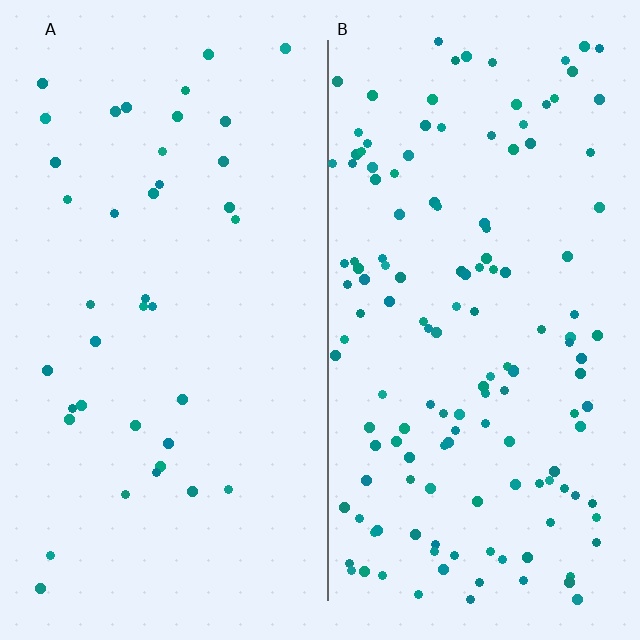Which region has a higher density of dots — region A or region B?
B (the right).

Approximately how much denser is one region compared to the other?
Approximately 3.7× — region B over region A.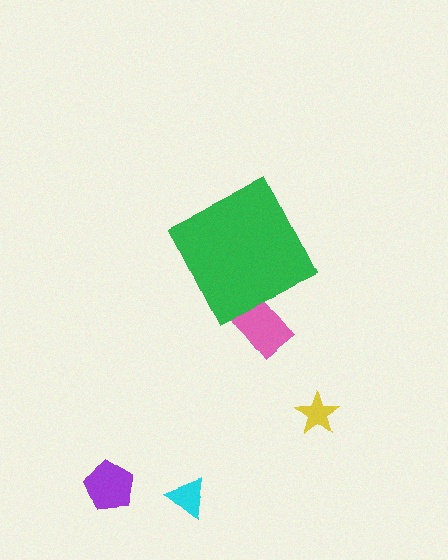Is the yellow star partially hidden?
No, the yellow star is fully visible.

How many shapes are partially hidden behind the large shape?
1 shape is partially hidden.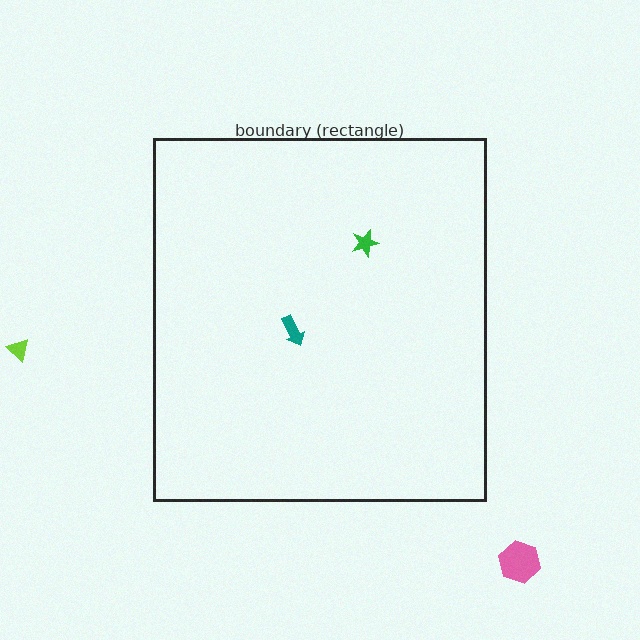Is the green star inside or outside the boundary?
Inside.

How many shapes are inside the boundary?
2 inside, 2 outside.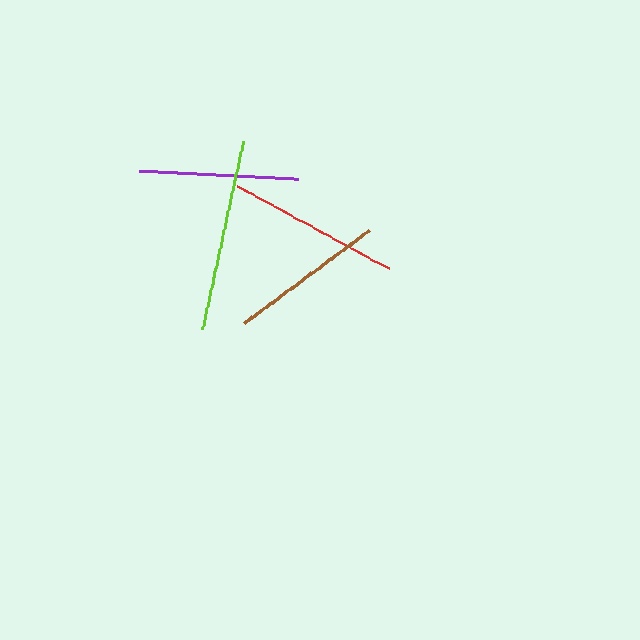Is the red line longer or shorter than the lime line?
The lime line is longer than the red line.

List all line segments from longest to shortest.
From longest to shortest: lime, red, purple, brown.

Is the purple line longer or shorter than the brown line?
The purple line is longer than the brown line.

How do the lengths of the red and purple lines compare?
The red and purple lines are approximately the same length.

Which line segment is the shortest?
The brown line is the shortest at approximately 155 pixels.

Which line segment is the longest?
The lime line is the longest at approximately 192 pixels.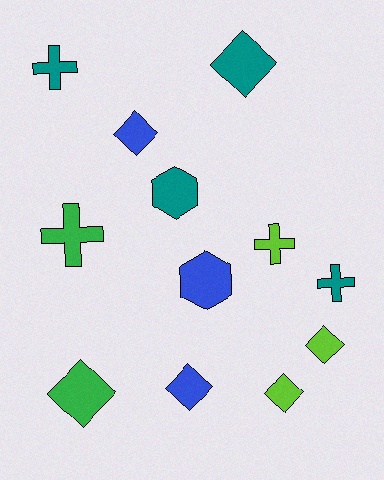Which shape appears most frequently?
Diamond, with 6 objects.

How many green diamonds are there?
There is 1 green diamond.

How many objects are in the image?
There are 12 objects.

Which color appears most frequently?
Teal, with 4 objects.